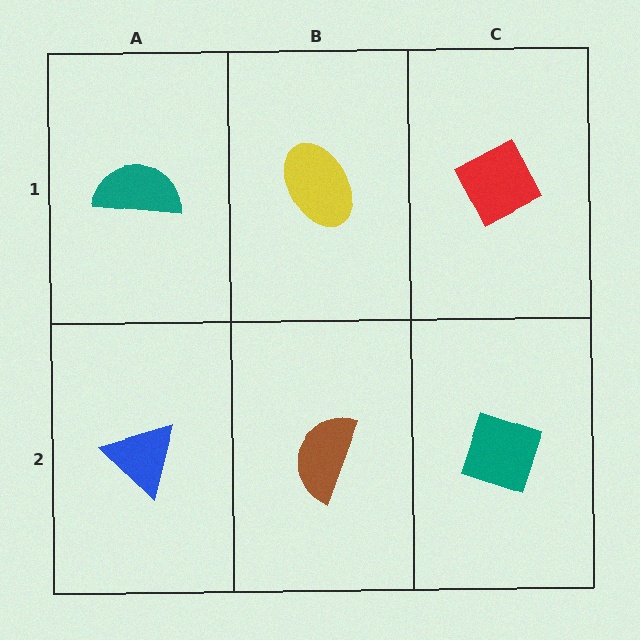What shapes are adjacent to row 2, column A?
A teal semicircle (row 1, column A), a brown semicircle (row 2, column B).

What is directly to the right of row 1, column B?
A red diamond.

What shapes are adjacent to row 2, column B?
A yellow ellipse (row 1, column B), a blue triangle (row 2, column A), a teal diamond (row 2, column C).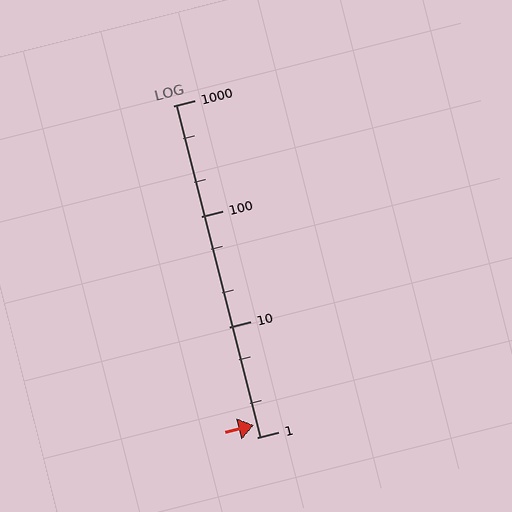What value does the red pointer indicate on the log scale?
The pointer indicates approximately 1.3.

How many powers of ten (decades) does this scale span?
The scale spans 3 decades, from 1 to 1000.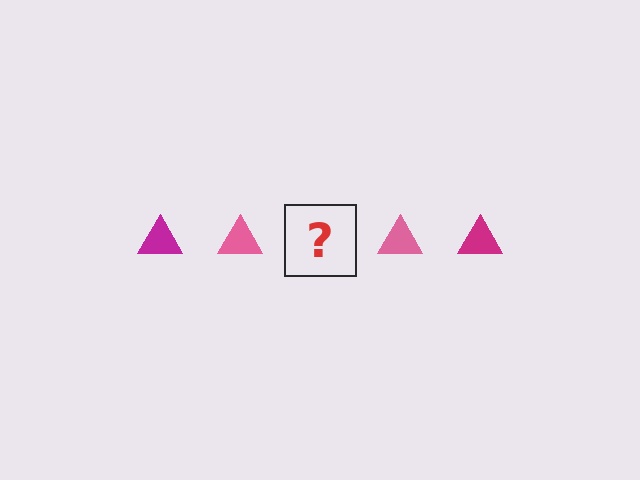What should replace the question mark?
The question mark should be replaced with a magenta triangle.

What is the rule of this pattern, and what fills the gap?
The rule is that the pattern cycles through magenta, pink triangles. The gap should be filled with a magenta triangle.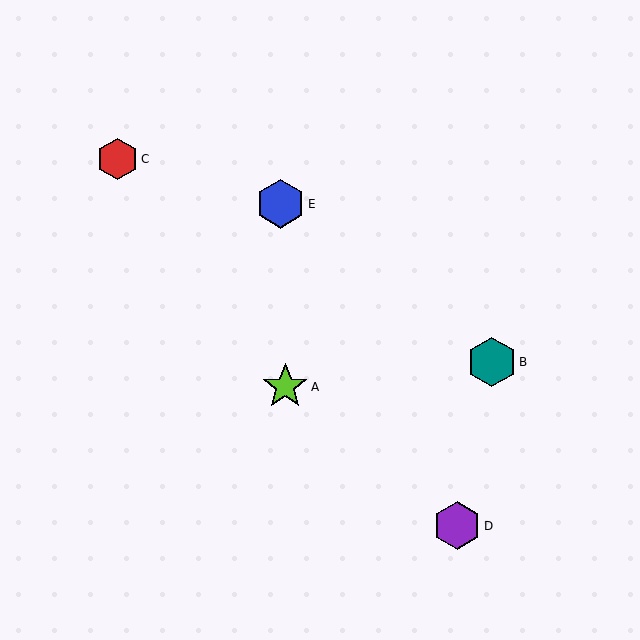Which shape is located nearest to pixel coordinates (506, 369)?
The teal hexagon (labeled B) at (492, 362) is nearest to that location.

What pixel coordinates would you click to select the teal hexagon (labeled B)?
Click at (492, 362) to select the teal hexagon B.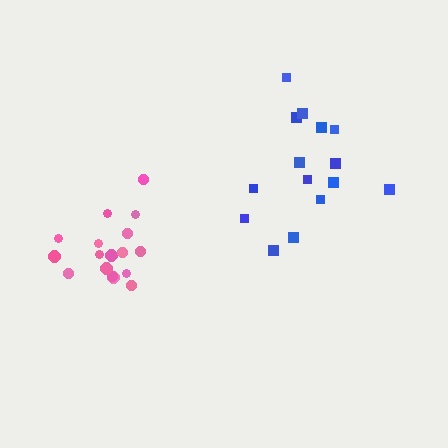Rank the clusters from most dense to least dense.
pink, blue.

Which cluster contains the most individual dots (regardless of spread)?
Pink (17).